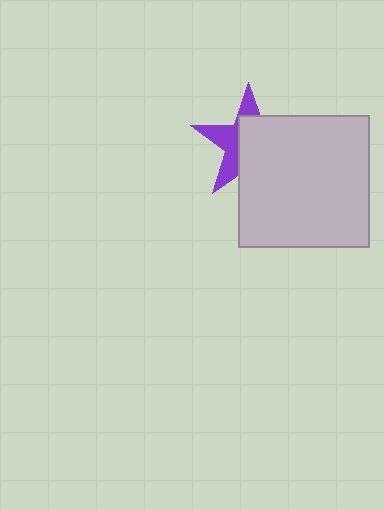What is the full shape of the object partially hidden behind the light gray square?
The partially hidden object is a purple star.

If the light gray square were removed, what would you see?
You would see the complete purple star.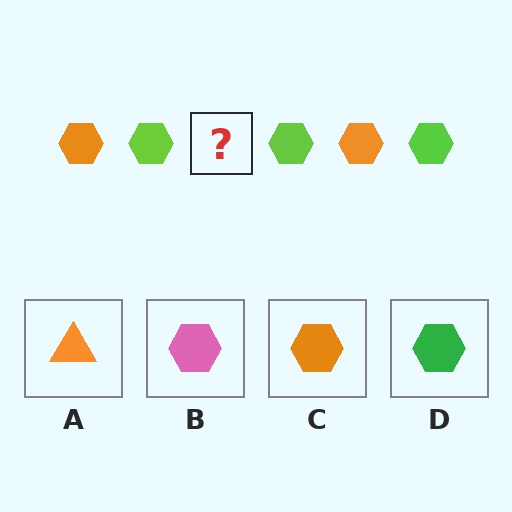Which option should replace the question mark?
Option C.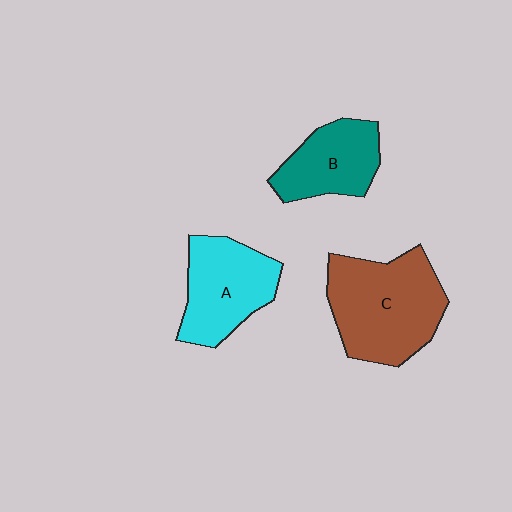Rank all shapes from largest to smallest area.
From largest to smallest: C (brown), A (cyan), B (teal).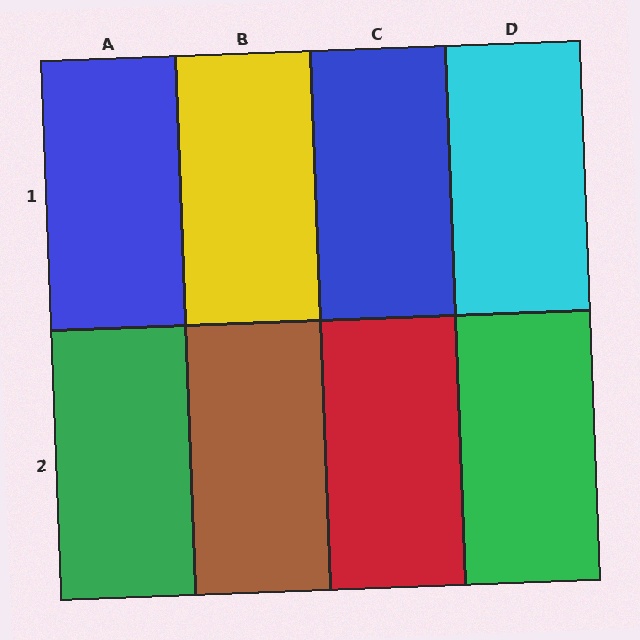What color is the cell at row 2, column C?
Red.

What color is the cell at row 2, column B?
Brown.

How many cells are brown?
1 cell is brown.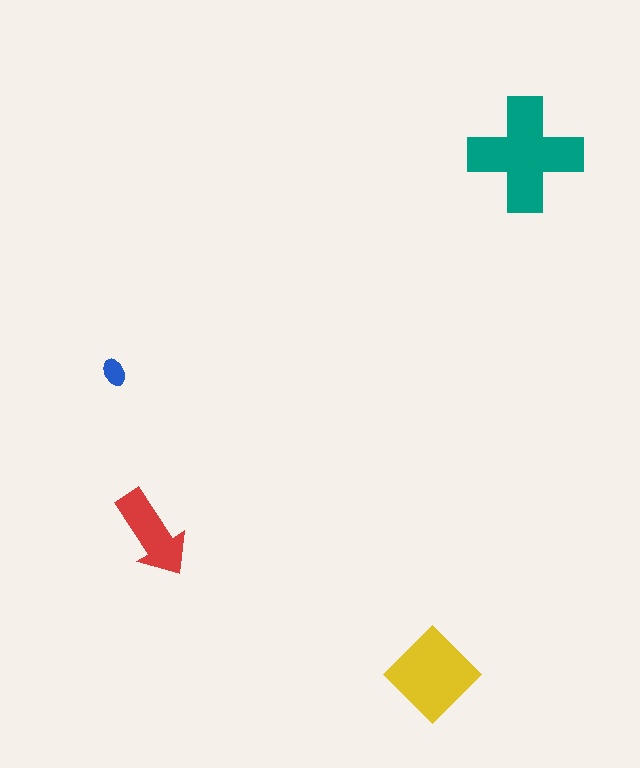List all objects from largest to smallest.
The teal cross, the yellow diamond, the red arrow, the blue ellipse.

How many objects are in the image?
There are 4 objects in the image.